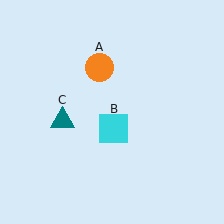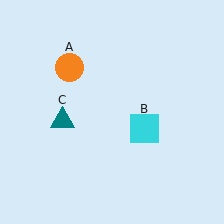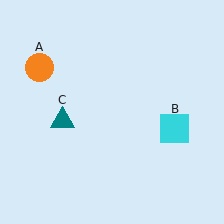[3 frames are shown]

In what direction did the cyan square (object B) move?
The cyan square (object B) moved right.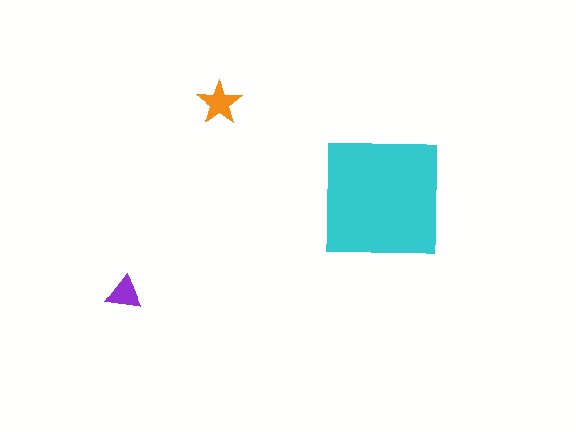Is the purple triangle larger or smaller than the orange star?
Smaller.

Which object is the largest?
The cyan square.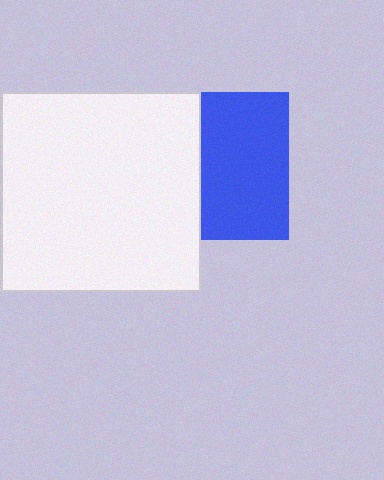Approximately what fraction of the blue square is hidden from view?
Roughly 41% of the blue square is hidden behind the white rectangle.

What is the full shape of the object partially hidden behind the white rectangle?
The partially hidden object is a blue square.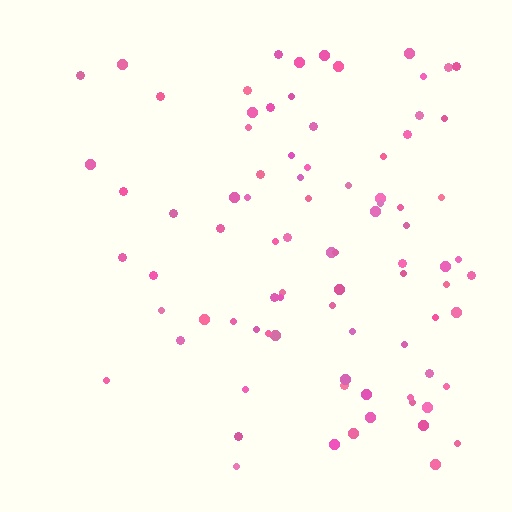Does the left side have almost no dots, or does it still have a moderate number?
Still a moderate number, just noticeably fewer than the right.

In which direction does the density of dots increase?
From left to right, with the right side densest.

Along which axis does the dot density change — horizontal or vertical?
Horizontal.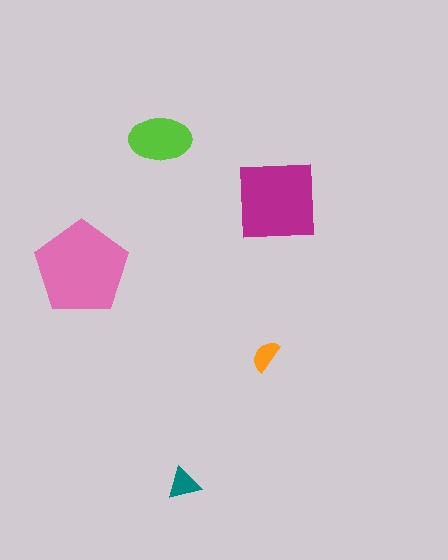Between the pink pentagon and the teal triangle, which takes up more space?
The pink pentagon.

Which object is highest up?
The lime ellipse is topmost.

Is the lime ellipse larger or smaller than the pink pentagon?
Smaller.